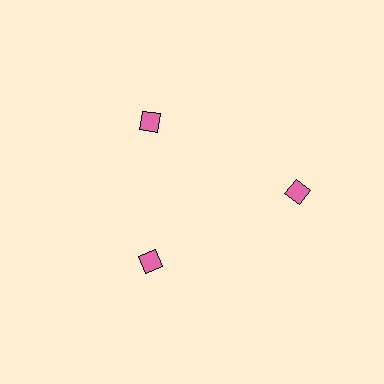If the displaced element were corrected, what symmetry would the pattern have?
It would have 3-fold rotational symmetry — the pattern would map onto itself every 120 degrees.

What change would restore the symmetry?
The symmetry would be restored by moving it inward, back onto the ring so that all 3 diamonds sit at equal angles and equal distance from the center.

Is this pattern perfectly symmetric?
No. The 3 pink diamonds are arranged in a ring, but one element near the 3 o'clock position is pushed outward from the center, breaking the 3-fold rotational symmetry.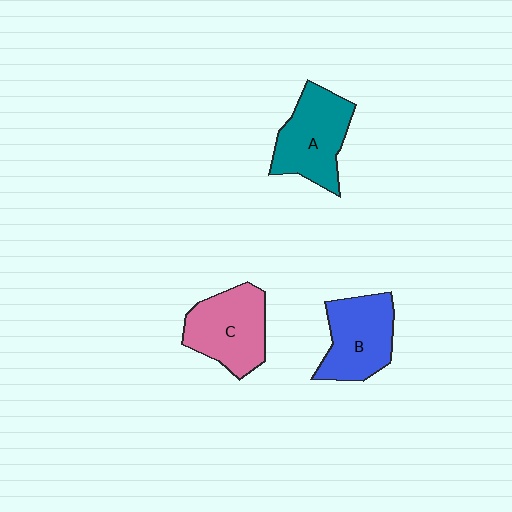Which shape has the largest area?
Shape A (teal).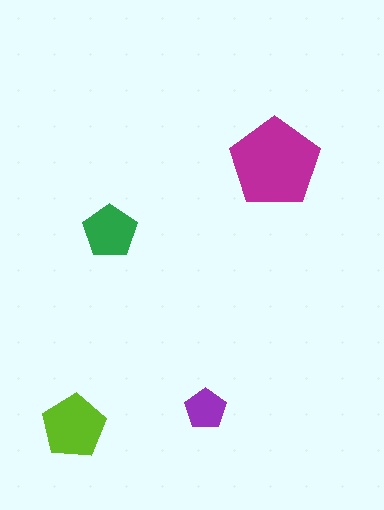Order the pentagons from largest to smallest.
the magenta one, the lime one, the green one, the purple one.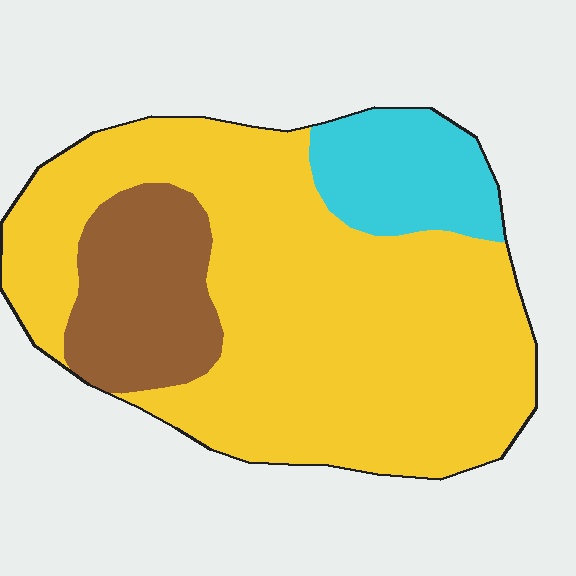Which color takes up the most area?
Yellow, at roughly 70%.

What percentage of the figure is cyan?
Cyan takes up less than a quarter of the figure.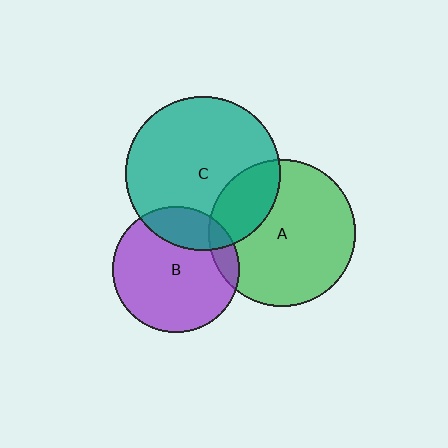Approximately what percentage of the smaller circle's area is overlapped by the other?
Approximately 20%.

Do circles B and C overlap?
Yes.